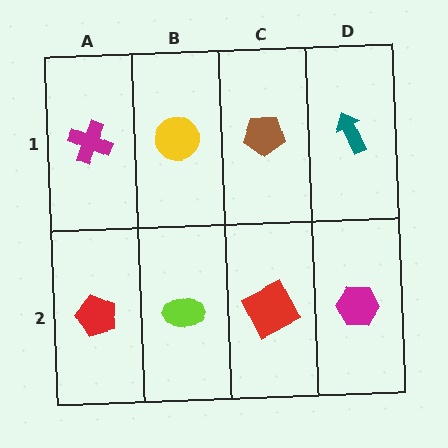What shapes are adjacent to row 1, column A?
A red pentagon (row 2, column A), a yellow circle (row 1, column B).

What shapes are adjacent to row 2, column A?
A magenta cross (row 1, column A), a lime ellipse (row 2, column B).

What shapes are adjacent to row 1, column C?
A red square (row 2, column C), a yellow circle (row 1, column B), a teal arrow (row 1, column D).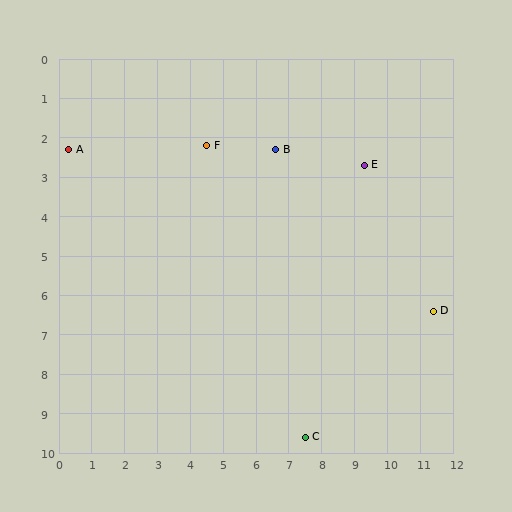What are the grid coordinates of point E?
Point E is at approximately (9.3, 2.7).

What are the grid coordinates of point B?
Point B is at approximately (6.6, 2.3).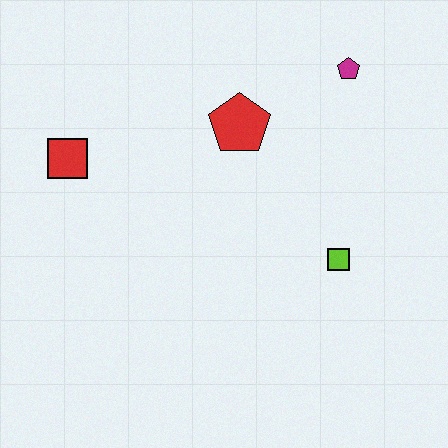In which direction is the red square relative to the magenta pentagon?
The red square is to the left of the magenta pentagon.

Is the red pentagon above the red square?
Yes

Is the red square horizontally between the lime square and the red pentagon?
No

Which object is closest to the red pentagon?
The magenta pentagon is closest to the red pentagon.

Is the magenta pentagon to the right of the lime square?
Yes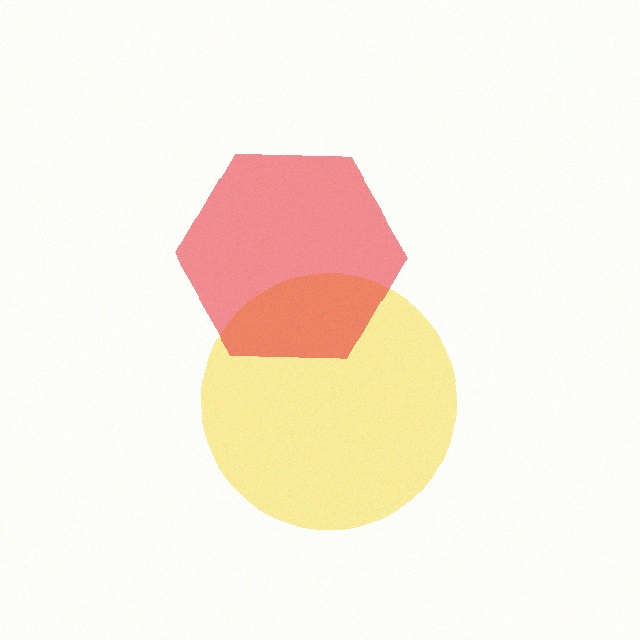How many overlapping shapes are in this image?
There are 2 overlapping shapes in the image.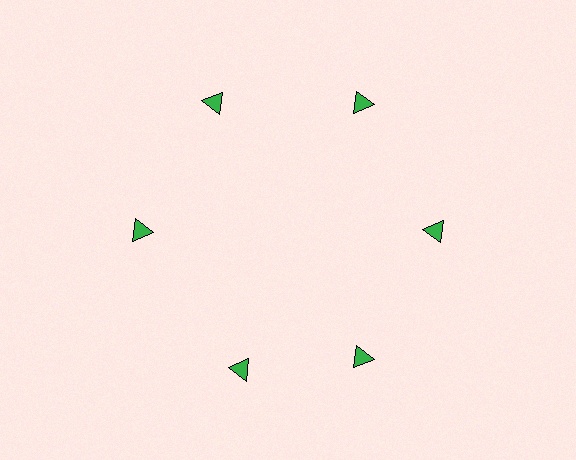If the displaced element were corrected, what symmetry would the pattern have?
It would have 6-fold rotational symmetry — the pattern would map onto itself every 60 degrees.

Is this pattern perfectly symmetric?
No. The 6 green triangles are arranged in a ring, but one element near the 7 o'clock position is rotated out of alignment along the ring, breaking the 6-fold rotational symmetry.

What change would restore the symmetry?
The symmetry would be restored by rotating it back into even spacing with its neighbors so that all 6 triangles sit at equal angles and equal distance from the center.